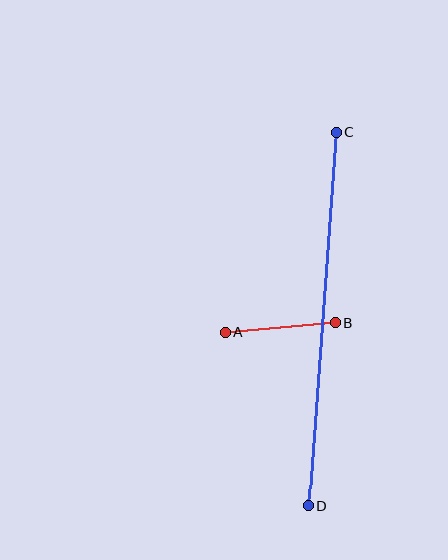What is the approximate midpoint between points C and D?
The midpoint is at approximately (323, 319) pixels.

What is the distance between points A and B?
The distance is approximately 110 pixels.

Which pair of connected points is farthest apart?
Points C and D are farthest apart.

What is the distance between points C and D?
The distance is approximately 375 pixels.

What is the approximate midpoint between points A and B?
The midpoint is at approximately (280, 328) pixels.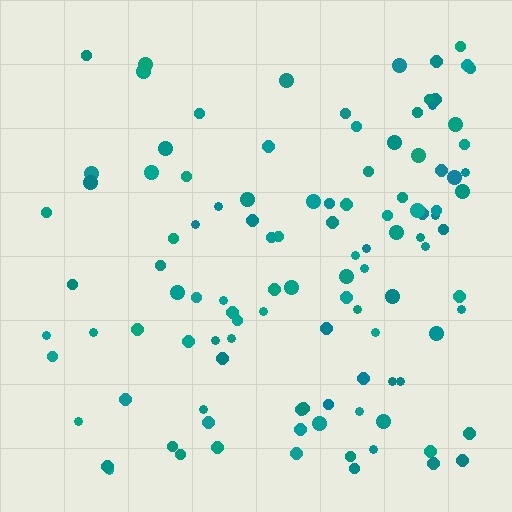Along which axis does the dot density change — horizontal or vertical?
Horizontal.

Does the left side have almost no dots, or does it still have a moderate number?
Still a moderate number, just noticeably fewer than the right.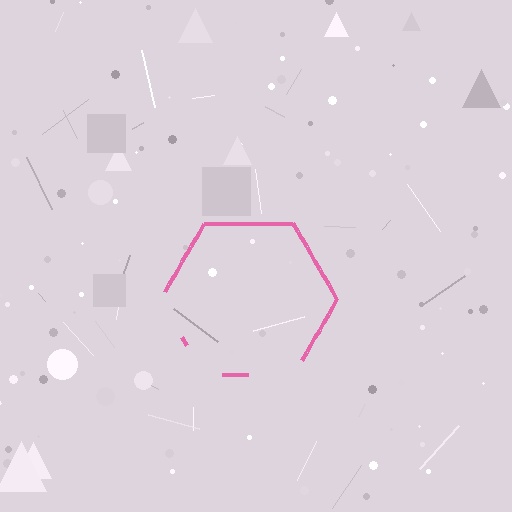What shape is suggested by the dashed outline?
The dashed outline suggests a hexagon.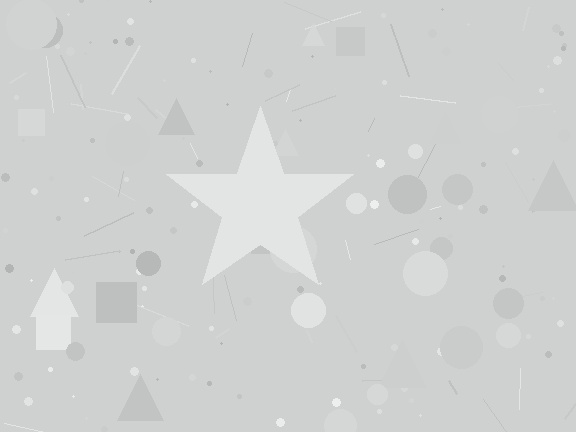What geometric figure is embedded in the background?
A star is embedded in the background.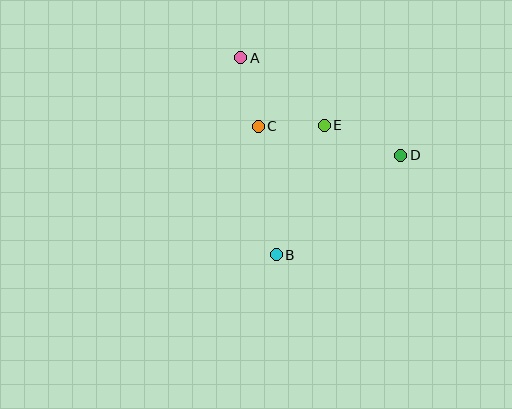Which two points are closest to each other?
Points C and E are closest to each other.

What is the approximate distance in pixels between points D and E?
The distance between D and E is approximately 82 pixels.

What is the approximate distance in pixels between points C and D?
The distance between C and D is approximately 145 pixels.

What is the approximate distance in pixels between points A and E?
The distance between A and E is approximately 108 pixels.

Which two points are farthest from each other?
Points A and B are farthest from each other.